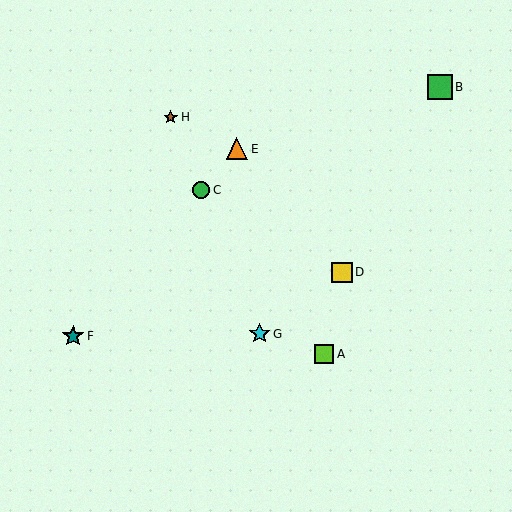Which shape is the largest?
The green square (labeled B) is the largest.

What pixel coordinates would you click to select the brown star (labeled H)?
Click at (171, 117) to select the brown star H.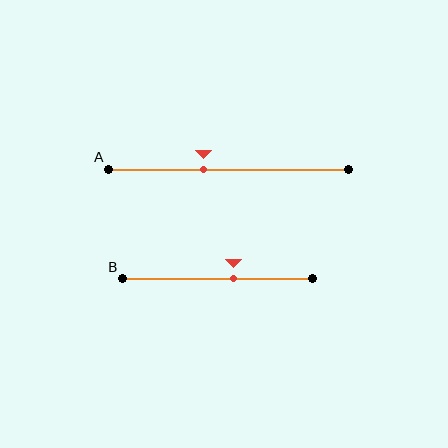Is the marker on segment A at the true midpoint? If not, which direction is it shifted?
No, the marker on segment A is shifted to the left by about 11% of the segment length.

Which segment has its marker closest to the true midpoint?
Segment B has its marker closest to the true midpoint.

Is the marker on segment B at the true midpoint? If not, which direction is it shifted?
No, the marker on segment B is shifted to the right by about 8% of the segment length.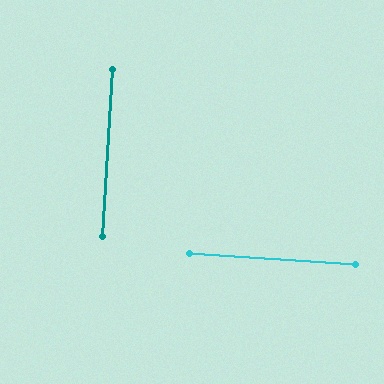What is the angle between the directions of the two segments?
Approximately 90 degrees.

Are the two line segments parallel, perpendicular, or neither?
Perpendicular — they meet at approximately 90°.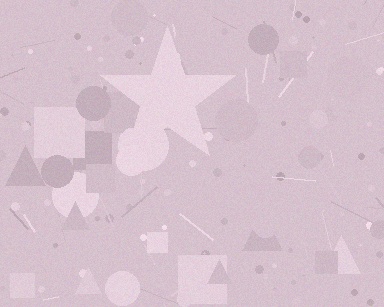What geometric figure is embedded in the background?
A star is embedded in the background.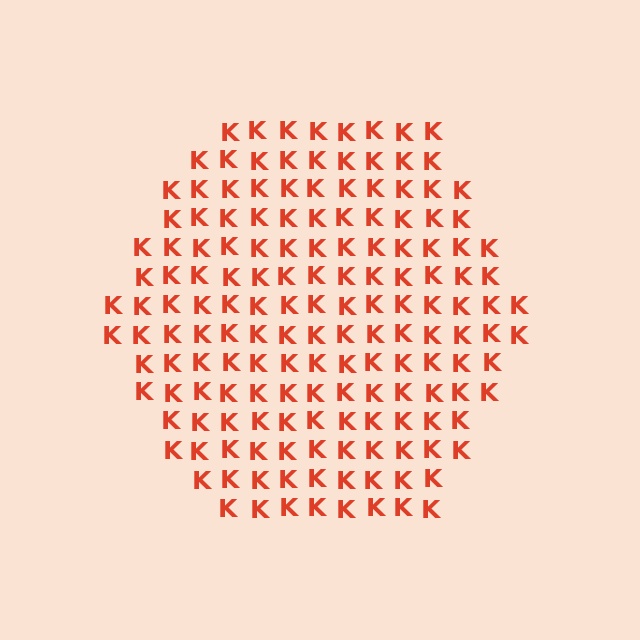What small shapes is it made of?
It is made of small letter K's.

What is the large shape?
The large shape is a hexagon.